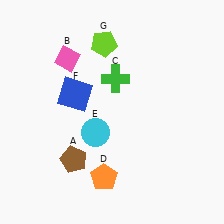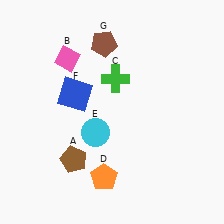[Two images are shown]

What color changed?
The pentagon (G) changed from lime in Image 1 to brown in Image 2.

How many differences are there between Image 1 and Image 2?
There is 1 difference between the two images.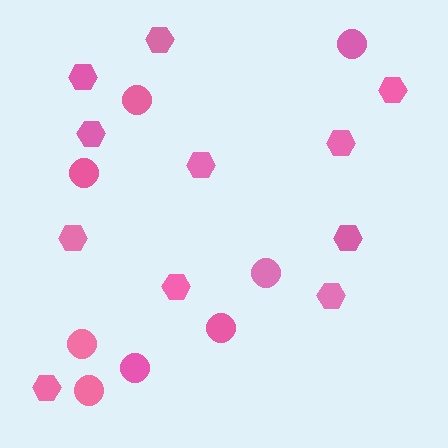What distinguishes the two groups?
There are 2 groups: one group of hexagons (11) and one group of circles (8).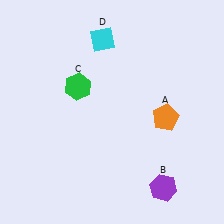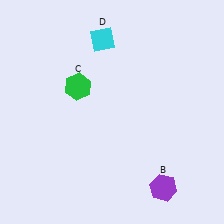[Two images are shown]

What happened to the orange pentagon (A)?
The orange pentagon (A) was removed in Image 2. It was in the bottom-right area of Image 1.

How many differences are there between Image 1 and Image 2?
There is 1 difference between the two images.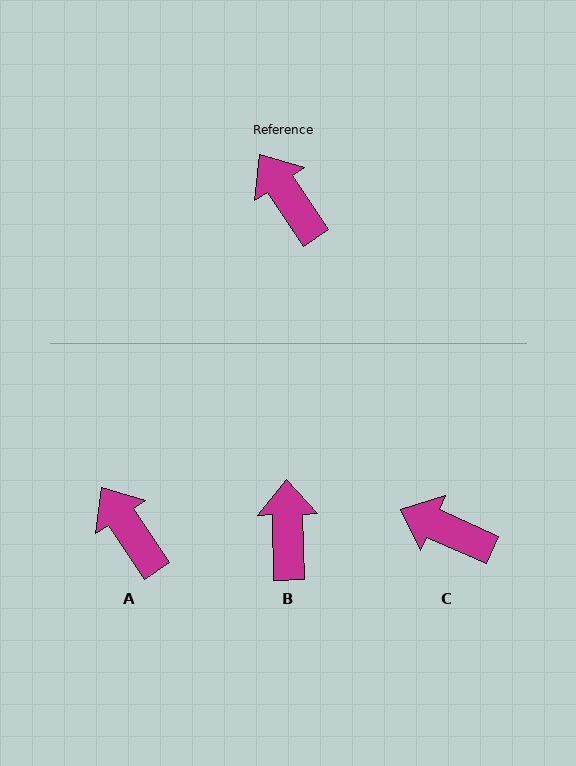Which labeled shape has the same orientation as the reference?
A.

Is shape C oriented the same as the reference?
No, it is off by about 32 degrees.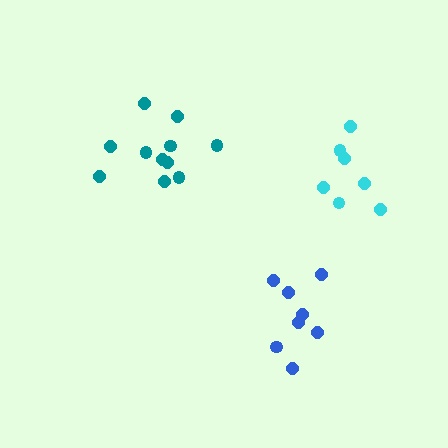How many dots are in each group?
Group 1: 8 dots, Group 2: 11 dots, Group 3: 7 dots (26 total).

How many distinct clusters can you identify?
There are 3 distinct clusters.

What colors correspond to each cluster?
The clusters are colored: blue, teal, cyan.